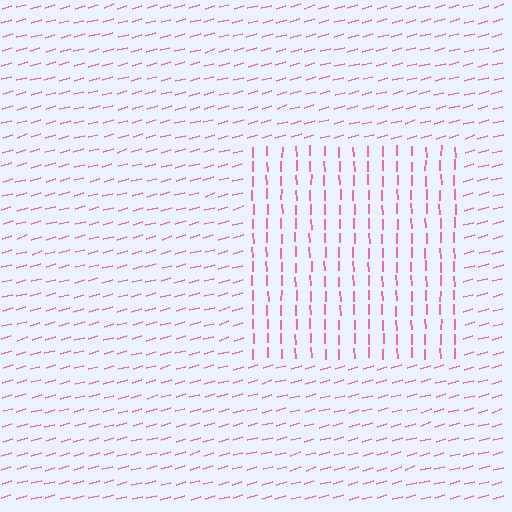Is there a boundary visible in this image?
Yes, there is a texture boundary formed by a change in line orientation.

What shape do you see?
I see a rectangle.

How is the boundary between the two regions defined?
The boundary is defined purely by a change in line orientation (approximately 75 degrees difference). All lines are the same color and thickness.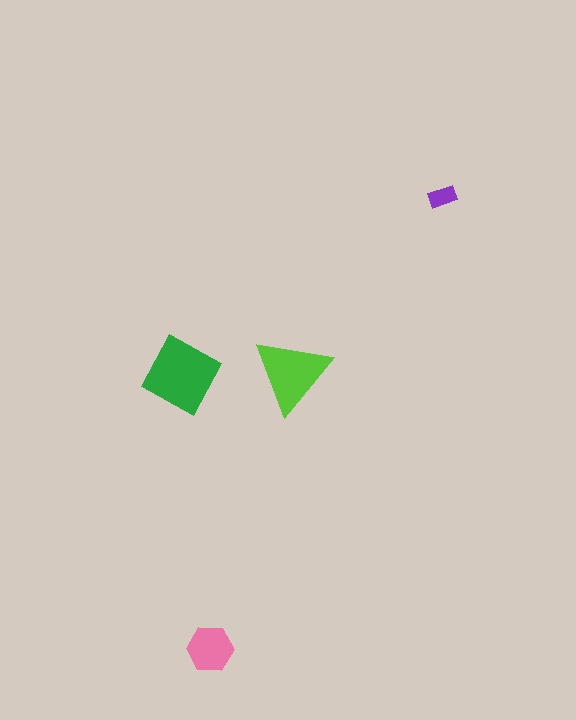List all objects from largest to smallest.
The green square, the lime triangle, the pink hexagon, the purple rectangle.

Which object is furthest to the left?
The green square is leftmost.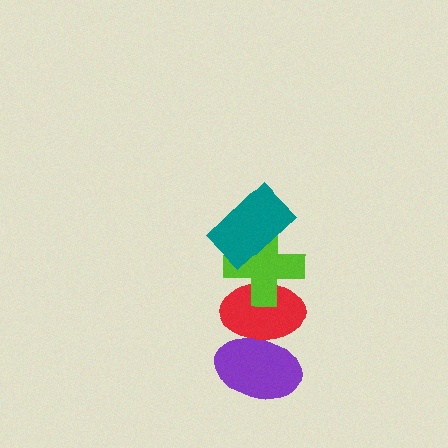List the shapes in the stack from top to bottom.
From top to bottom: the teal rectangle, the lime cross, the red ellipse, the purple ellipse.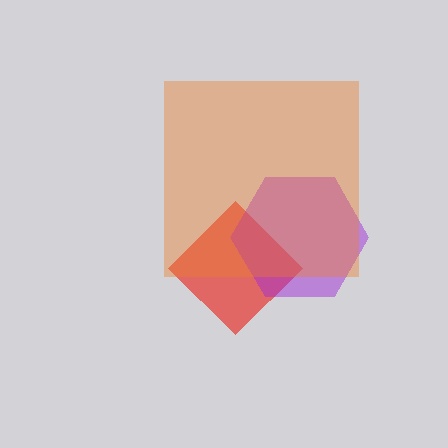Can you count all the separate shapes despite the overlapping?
Yes, there are 3 separate shapes.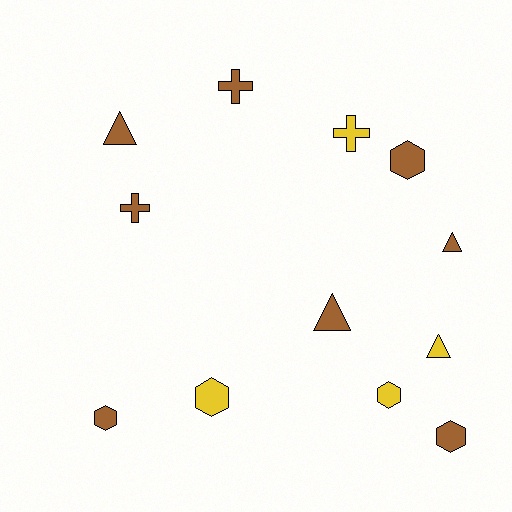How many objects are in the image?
There are 12 objects.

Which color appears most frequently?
Brown, with 8 objects.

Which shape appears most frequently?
Hexagon, with 5 objects.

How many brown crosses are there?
There are 2 brown crosses.